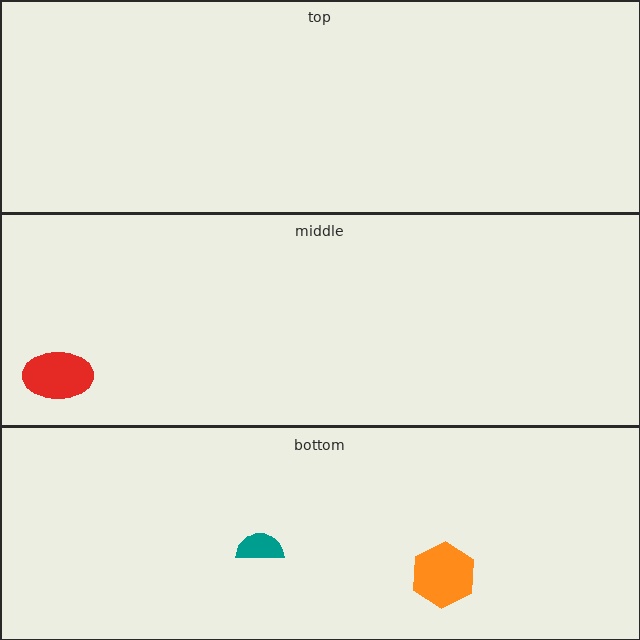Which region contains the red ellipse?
The middle region.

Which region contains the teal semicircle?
The bottom region.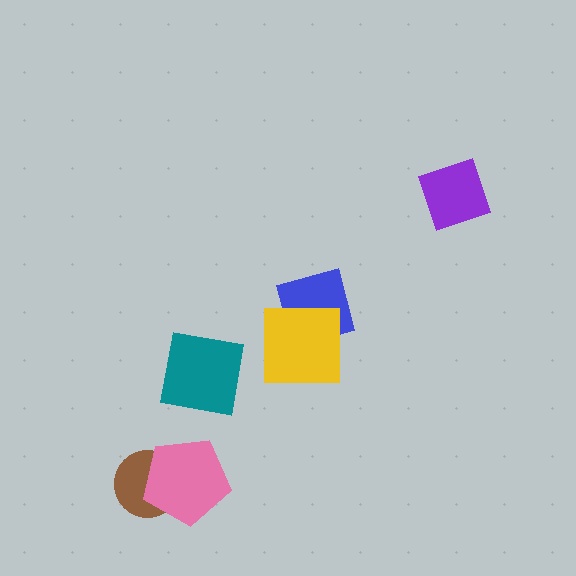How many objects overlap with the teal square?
0 objects overlap with the teal square.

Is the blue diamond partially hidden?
Yes, it is partially covered by another shape.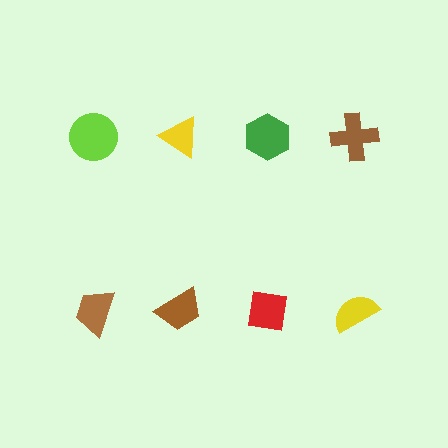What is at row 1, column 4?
A brown cross.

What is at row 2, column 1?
A brown trapezoid.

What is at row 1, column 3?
A green hexagon.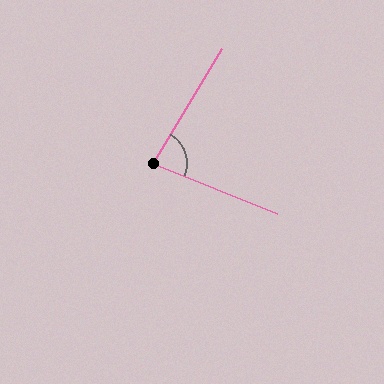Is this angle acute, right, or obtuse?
It is acute.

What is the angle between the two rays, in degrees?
Approximately 81 degrees.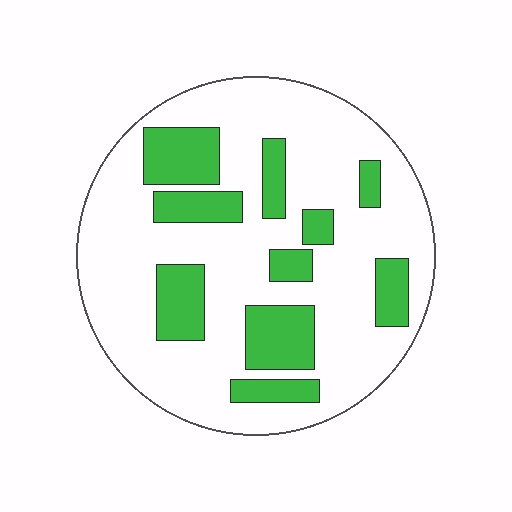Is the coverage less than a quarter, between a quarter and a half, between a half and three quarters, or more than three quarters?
Between a quarter and a half.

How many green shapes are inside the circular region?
10.